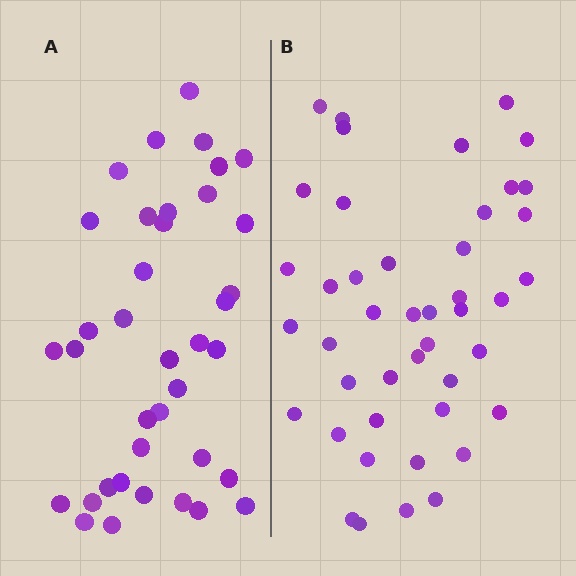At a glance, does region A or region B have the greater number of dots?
Region B (the right region) has more dots.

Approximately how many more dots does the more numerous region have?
Region B has about 6 more dots than region A.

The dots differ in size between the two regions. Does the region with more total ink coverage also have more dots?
No. Region A has more total ink coverage because its dots are larger, but region B actually contains more individual dots. Total area can be misleading — the number of items is what matters here.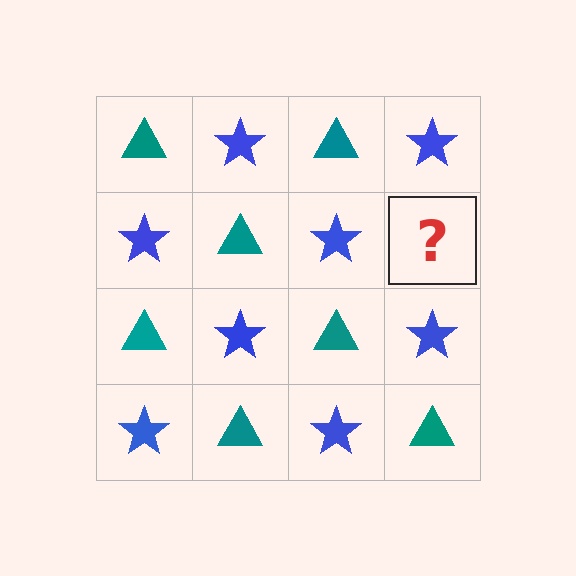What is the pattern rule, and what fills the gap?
The rule is that it alternates teal triangle and blue star in a checkerboard pattern. The gap should be filled with a teal triangle.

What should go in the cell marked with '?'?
The missing cell should contain a teal triangle.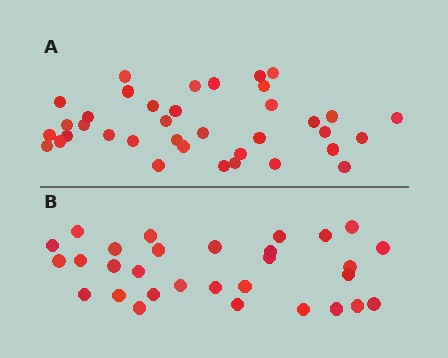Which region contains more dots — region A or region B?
Region A (the top region) has more dots.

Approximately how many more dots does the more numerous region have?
Region A has roughly 8 or so more dots than region B.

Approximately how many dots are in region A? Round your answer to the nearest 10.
About 40 dots. (The exact count is 37, which rounds to 40.)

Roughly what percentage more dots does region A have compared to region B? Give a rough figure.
About 25% more.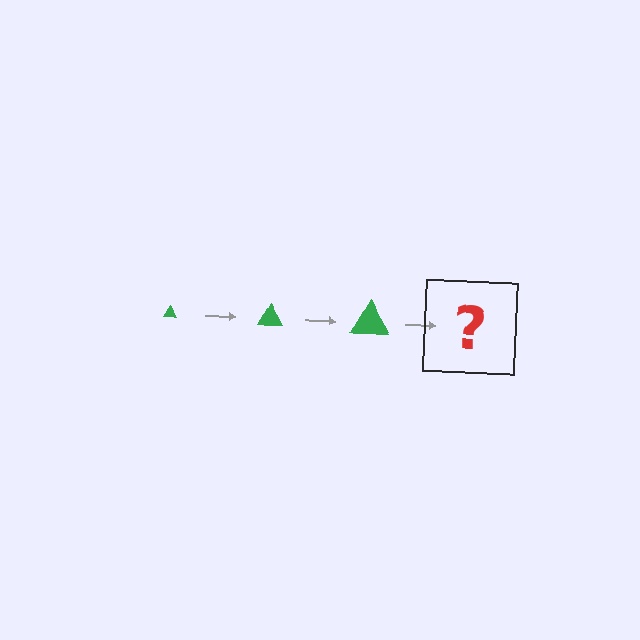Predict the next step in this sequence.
The next step is a green triangle, larger than the previous one.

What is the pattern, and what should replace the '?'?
The pattern is that the triangle gets progressively larger each step. The '?' should be a green triangle, larger than the previous one.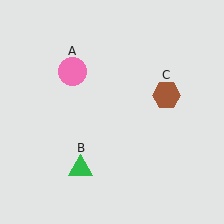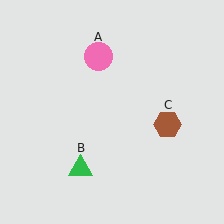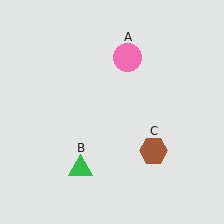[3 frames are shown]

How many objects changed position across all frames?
2 objects changed position: pink circle (object A), brown hexagon (object C).